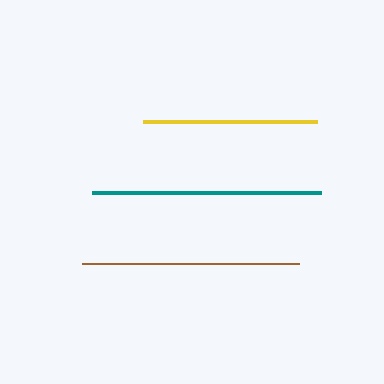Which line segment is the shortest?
The yellow line is the shortest at approximately 174 pixels.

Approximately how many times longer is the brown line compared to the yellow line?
The brown line is approximately 1.2 times the length of the yellow line.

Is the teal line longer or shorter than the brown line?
The teal line is longer than the brown line.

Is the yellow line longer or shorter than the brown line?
The brown line is longer than the yellow line.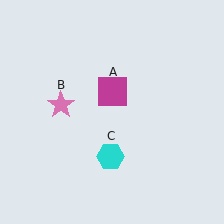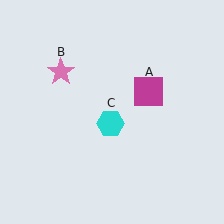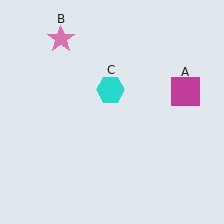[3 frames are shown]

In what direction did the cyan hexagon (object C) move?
The cyan hexagon (object C) moved up.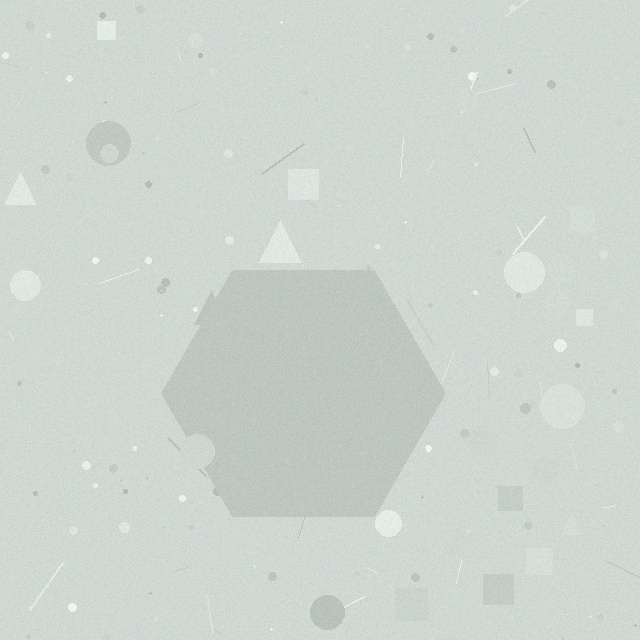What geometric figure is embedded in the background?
A hexagon is embedded in the background.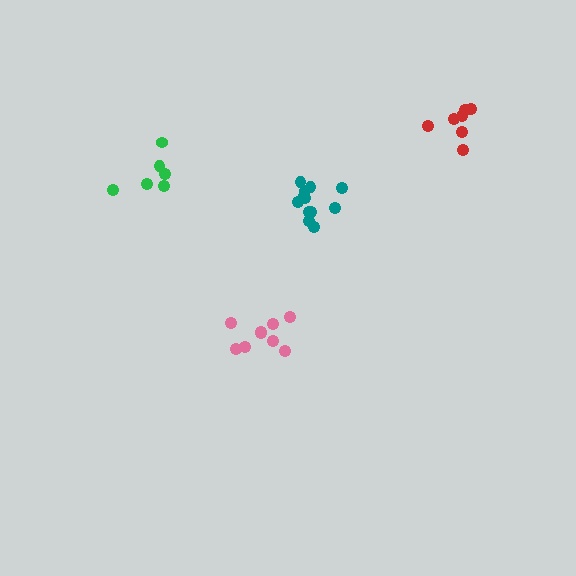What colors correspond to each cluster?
The clusters are colored: green, red, teal, pink.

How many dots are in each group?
Group 1: 6 dots, Group 2: 7 dots, Group 3: 12 dots, Group 4: 9 dots (34 total).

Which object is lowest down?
The pink cluster is bottommost.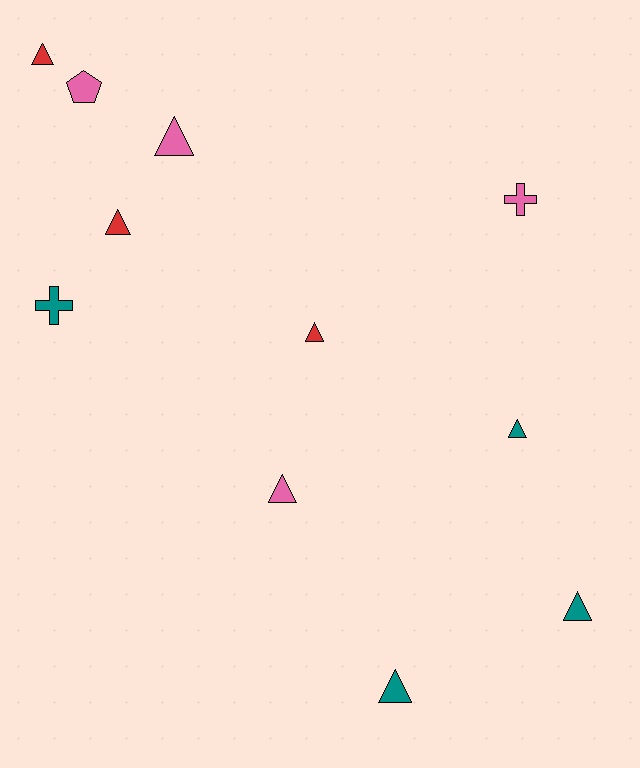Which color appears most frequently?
Pink, with 4 objects.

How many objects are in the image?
There are 11 objects.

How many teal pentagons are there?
There are no teal pentagons.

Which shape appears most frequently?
Triangle, with 8 objects.